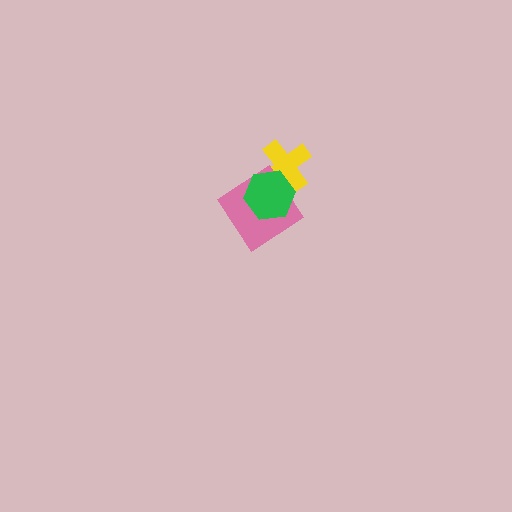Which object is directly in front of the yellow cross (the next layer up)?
The pink diamond is directly in front of the yellow cross.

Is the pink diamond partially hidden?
Yes, it is partially covered by another shape.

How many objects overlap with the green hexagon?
2 objects overlap with the green hexagon.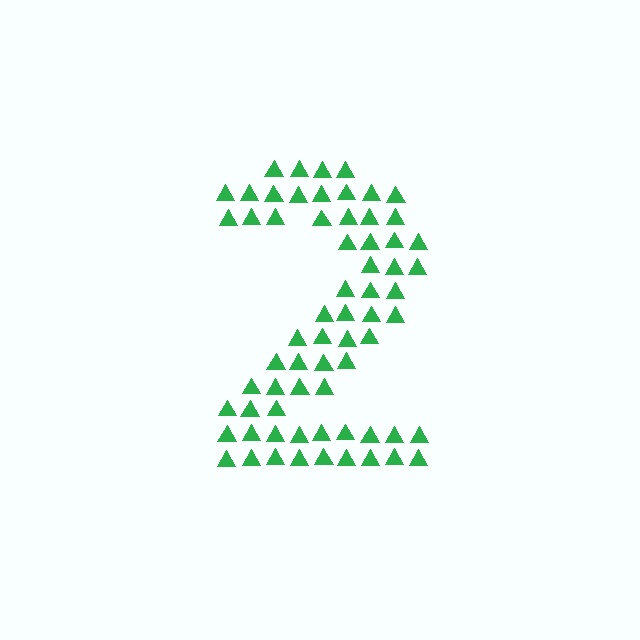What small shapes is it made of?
It is made of small triangles.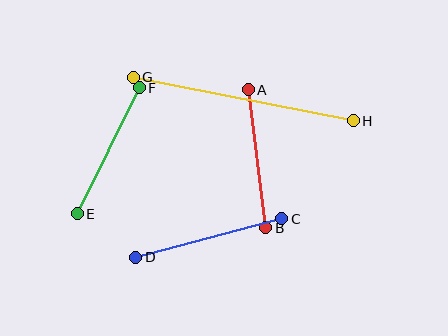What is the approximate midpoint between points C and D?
The midpoint is at approximately (209, 238) pixels.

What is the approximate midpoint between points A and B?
The midpoint is at approximately (257, 159) pixels.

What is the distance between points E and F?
The distance is approximately 140 pixels.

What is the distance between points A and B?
The distance is approximately 139 pixels.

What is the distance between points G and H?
The distance is approximately 224 pixels.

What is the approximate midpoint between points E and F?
The midpoint is at approximately (108, 151) pixels.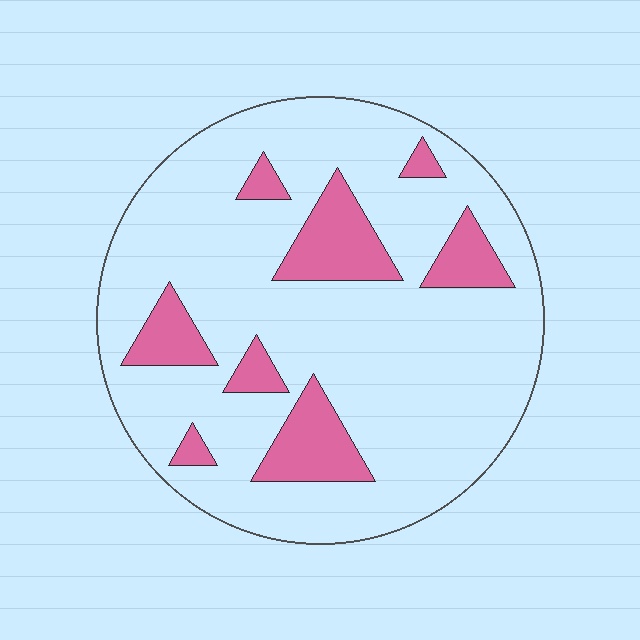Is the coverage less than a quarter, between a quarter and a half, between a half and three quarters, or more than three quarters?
Less than a quarter.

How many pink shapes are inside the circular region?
8.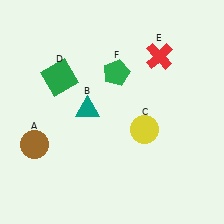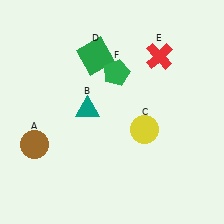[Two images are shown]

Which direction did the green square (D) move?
The green square (D) moved right.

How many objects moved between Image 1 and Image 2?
1 object moved between the two images.